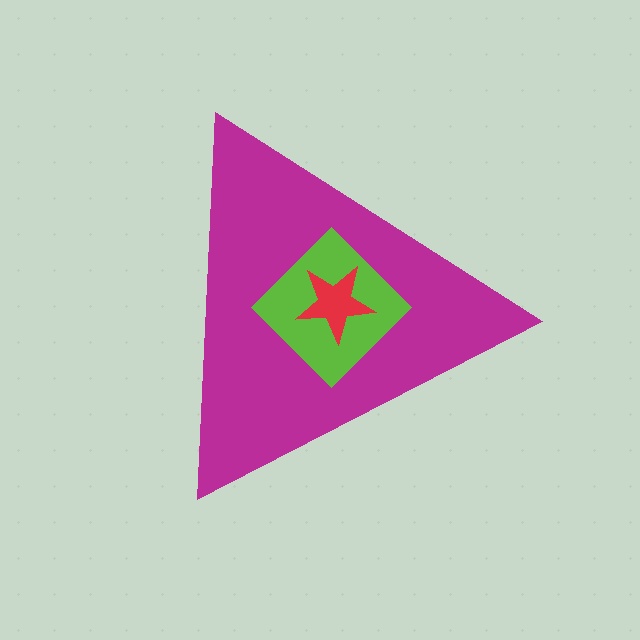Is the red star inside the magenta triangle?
Yes.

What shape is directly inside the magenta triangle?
The lime diamond.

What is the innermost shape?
The red star.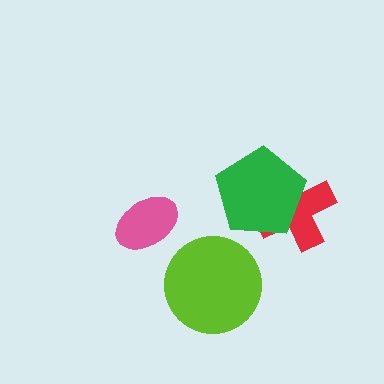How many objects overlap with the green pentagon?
1 object overlaps with the green pentagon.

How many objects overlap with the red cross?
1 object overlaps with the red cross.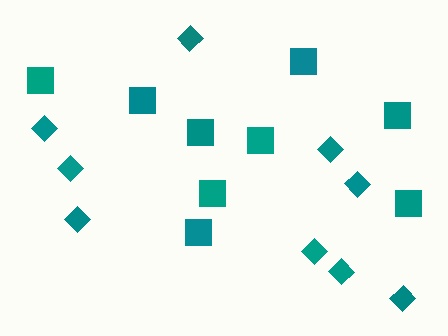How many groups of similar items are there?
There are 2 groups: one group of diamonds (9) and one group of squares (9).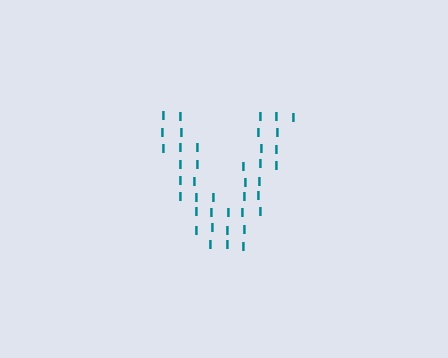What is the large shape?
The large shape is the letter V.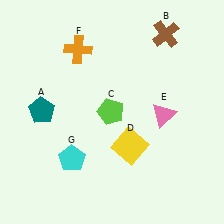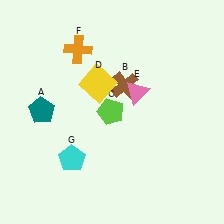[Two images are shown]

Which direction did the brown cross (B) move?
The brown cross (B) moved down.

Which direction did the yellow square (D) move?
The yellow square (D) moved up.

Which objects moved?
The objects that moved are: the brown cross (B), the yellow square (D), the pink triangle (E).